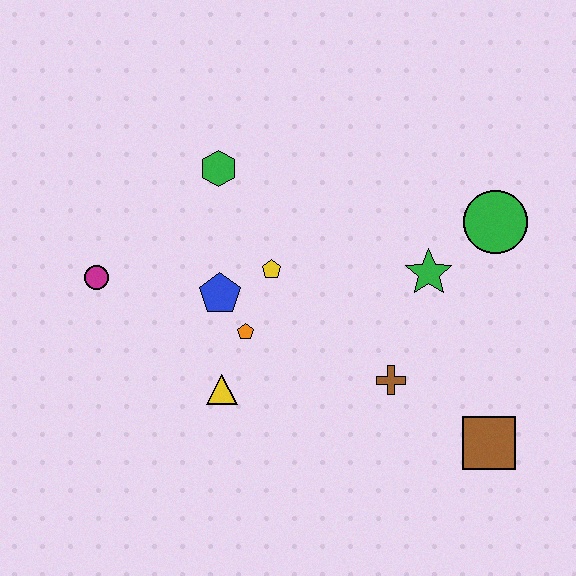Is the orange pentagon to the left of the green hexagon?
No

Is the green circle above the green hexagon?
No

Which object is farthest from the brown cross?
The magenta circle is farthest from the brown cross.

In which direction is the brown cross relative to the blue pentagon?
The brown cross is to the right of the blue pentagon.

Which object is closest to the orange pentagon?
The blue pentagon is closest to the orange pentagon.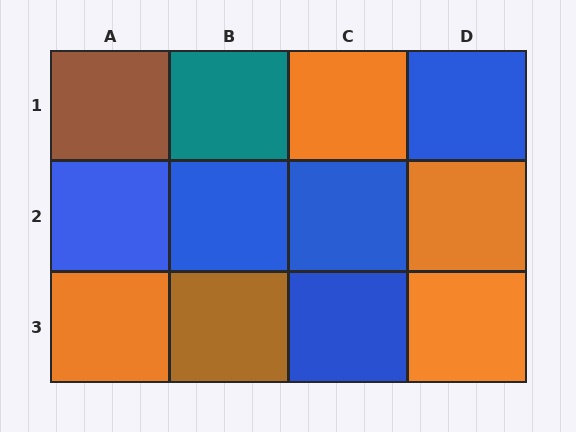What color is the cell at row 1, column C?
Orange.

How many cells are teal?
1 cell is teal.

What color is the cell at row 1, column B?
Teal.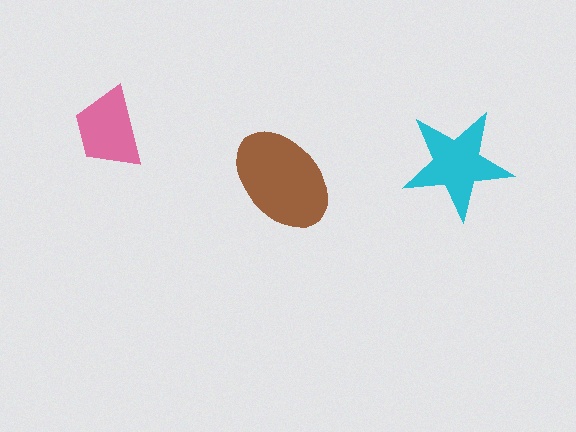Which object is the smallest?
The pink trapezoid.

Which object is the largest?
The brown ellipse.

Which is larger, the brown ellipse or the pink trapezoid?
The brown ellipse.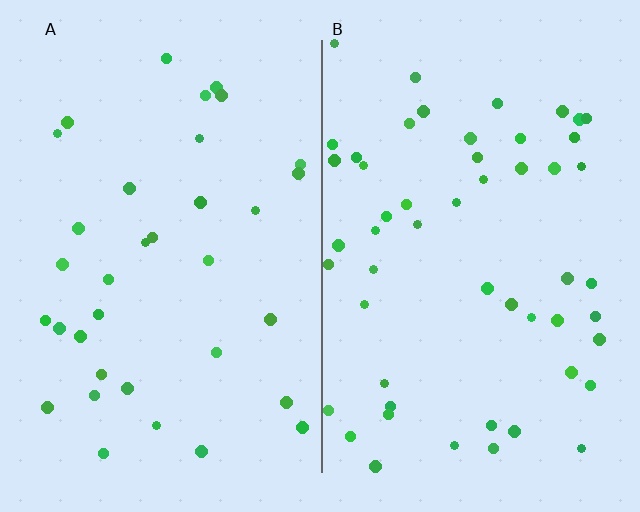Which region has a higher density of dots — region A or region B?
B (the right).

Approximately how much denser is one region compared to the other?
Approximately 1.5× — region B over region A.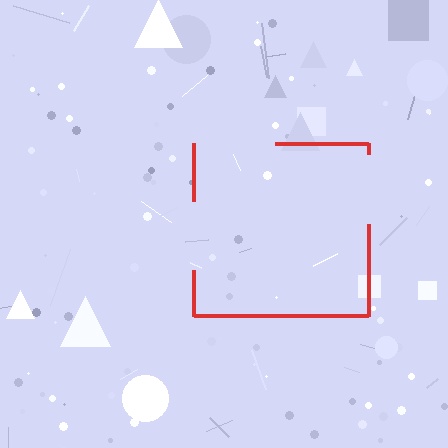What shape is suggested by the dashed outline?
The dashed outline suggests a square.